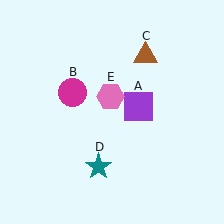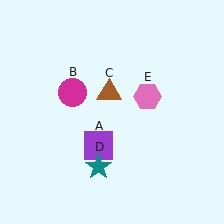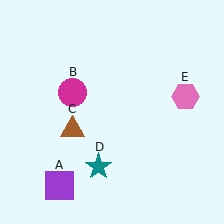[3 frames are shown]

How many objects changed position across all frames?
3 objects changed position: purple square (object A), brown triangle (object C), pink hexagon (object E).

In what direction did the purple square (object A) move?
The purple square (object A) moved down and to the left.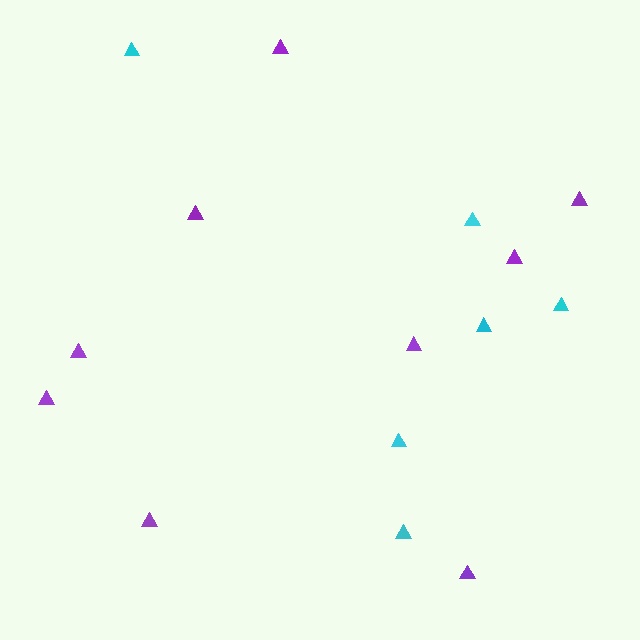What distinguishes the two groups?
There are 2 groups: one group of purple triangles (9) and one group of cyan triangles (6).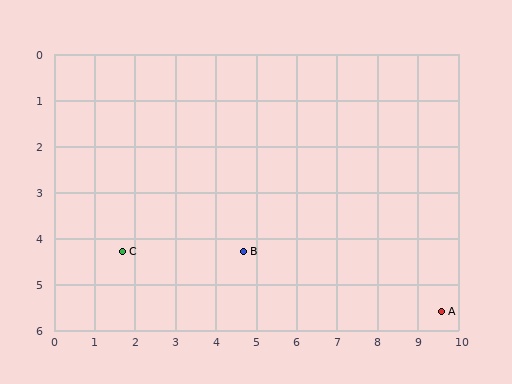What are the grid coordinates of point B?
Point B is at approximately (4.7, 4.3).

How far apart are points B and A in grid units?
Points B and A are about 5.1 grid units apart.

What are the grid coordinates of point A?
Point A is at approximately (9.6, 5.6).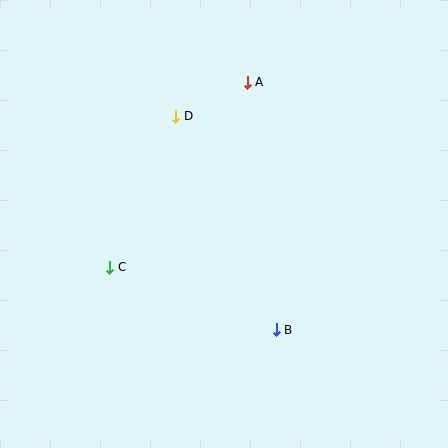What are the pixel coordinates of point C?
Point C is at (110, 267).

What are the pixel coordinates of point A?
Point A is at (247, 82).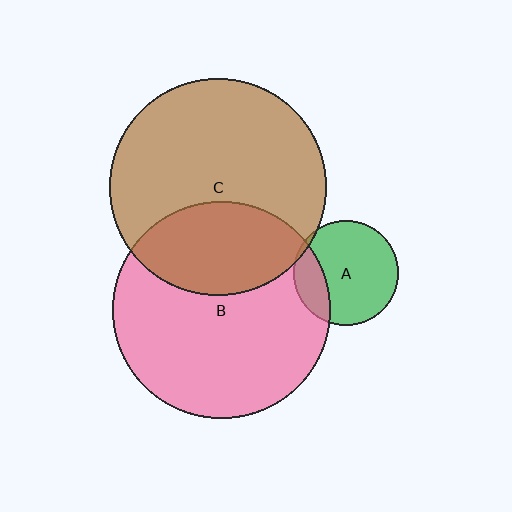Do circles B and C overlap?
Yes.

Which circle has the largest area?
Circle B (pink).